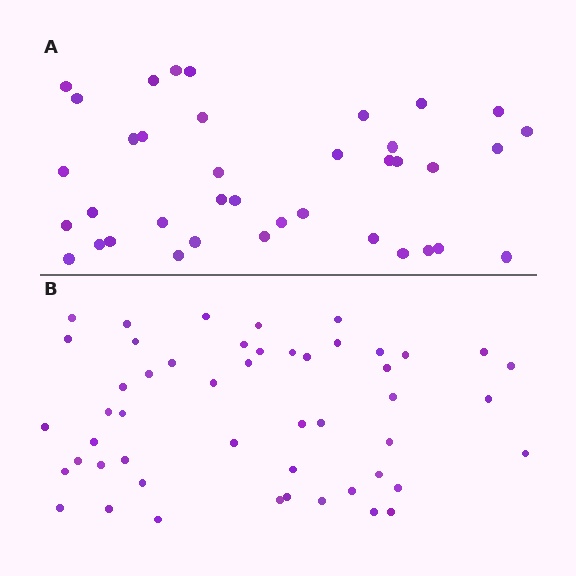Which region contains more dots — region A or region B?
Region B (the bottom region) has more dots.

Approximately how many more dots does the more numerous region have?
Region B has roughly 12 or so more dots than region A.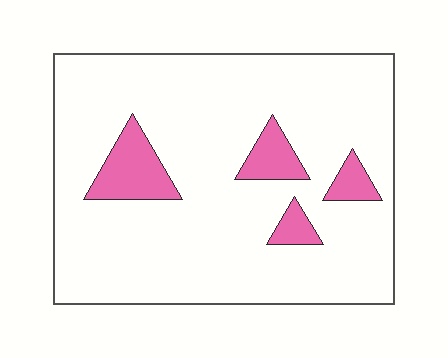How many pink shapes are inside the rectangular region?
4.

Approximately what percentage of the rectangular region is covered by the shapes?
Approximately 10%.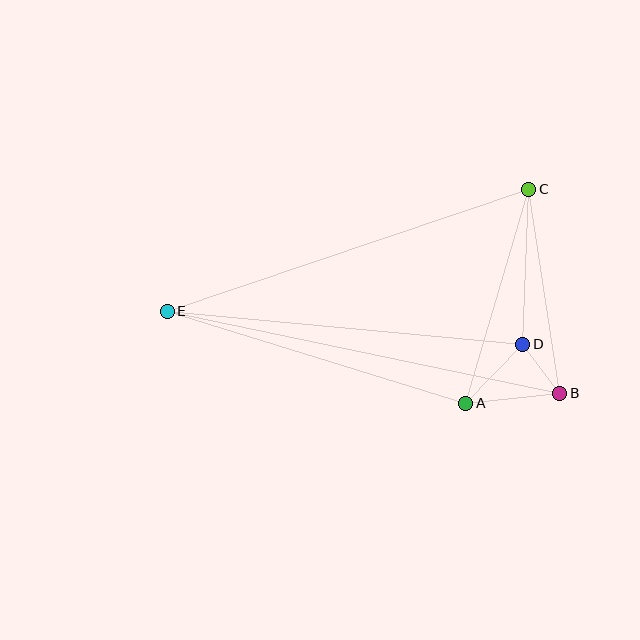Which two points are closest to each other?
Points B and D are closest to each other.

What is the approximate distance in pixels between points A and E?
The distance between A and E is approximately 312 pixels.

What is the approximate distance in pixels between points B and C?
The distance between B and C is approximately 206 pixels.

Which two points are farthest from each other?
Points B and E are farthest from each other.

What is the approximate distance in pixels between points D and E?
The distance between D and E is approximately 357 pixels.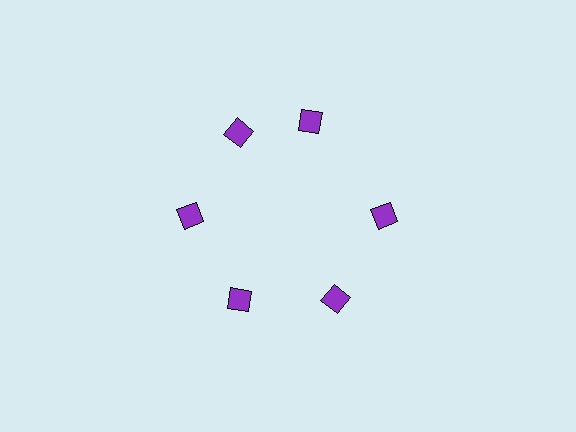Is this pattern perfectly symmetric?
No. The 6 purple diamonds are arranged in a ring, but one element near the 1 o'clock position is rotated out of alignment along the ring, breaking the 6-fold rotational symmetry.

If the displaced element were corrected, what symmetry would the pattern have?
It would have 6-fold rotational symmetry — the pattern would map onto itself every 60 degrees.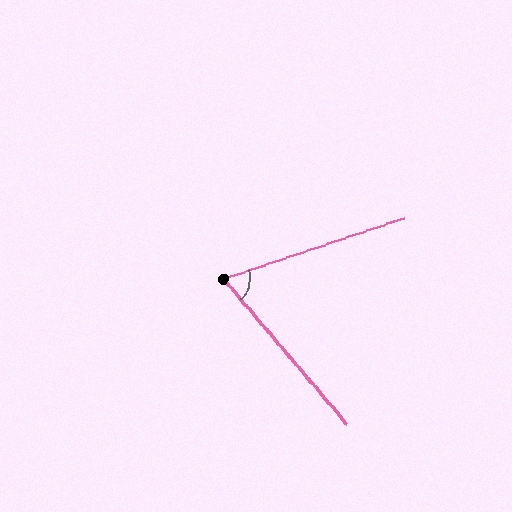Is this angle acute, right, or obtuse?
It is acute.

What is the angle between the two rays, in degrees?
Approximately 68 degrees.